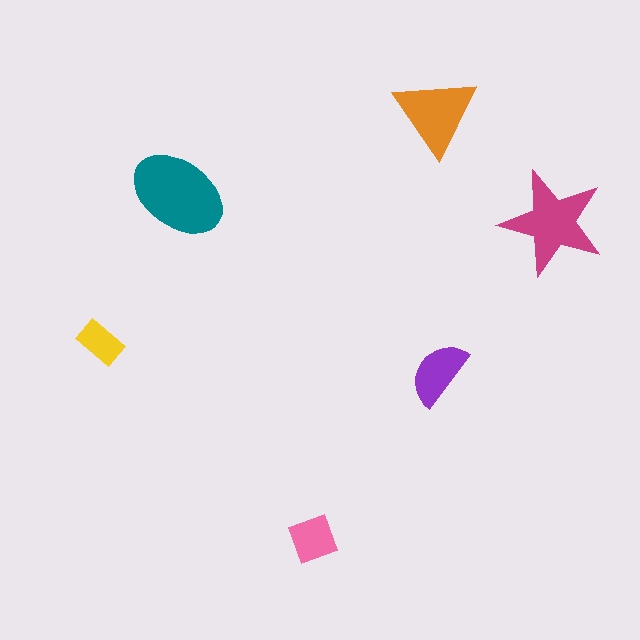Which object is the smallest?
The yellow rectangle.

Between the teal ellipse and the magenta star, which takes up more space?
The teal ellipse.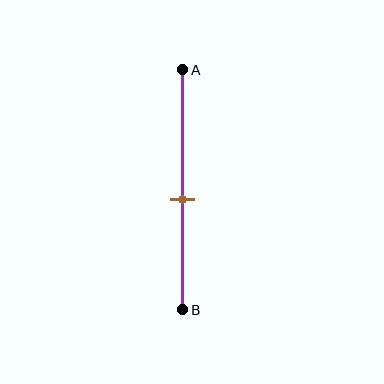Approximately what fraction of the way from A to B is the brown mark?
The brown mark is approximately 55% of the way from A to B.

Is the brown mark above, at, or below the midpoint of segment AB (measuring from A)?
The brown mark is below the midpoint of segment AB.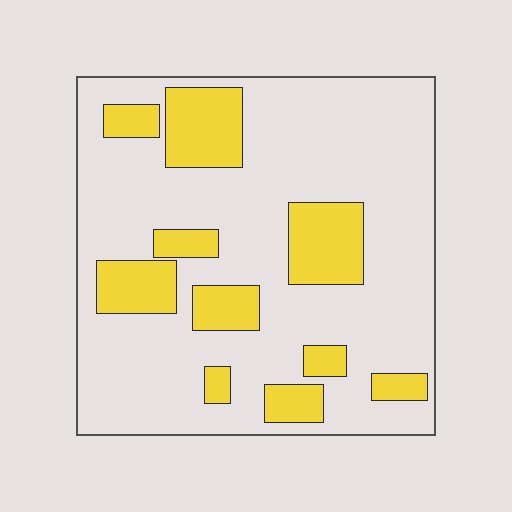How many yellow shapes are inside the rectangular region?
10.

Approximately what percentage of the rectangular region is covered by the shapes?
Approximately 25%.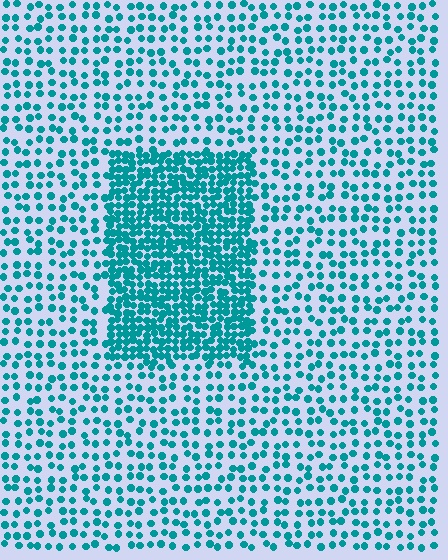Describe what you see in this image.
The image contains small teal elements arranged at two different densities. A rectangle-shaped region is visible where the elements are more densely packed than the surrounding area.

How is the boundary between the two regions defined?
The boundary is defined by a change in element density (approximately 2.4x ratio). All elements are the same color, size, and shape.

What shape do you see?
I see a rectangle.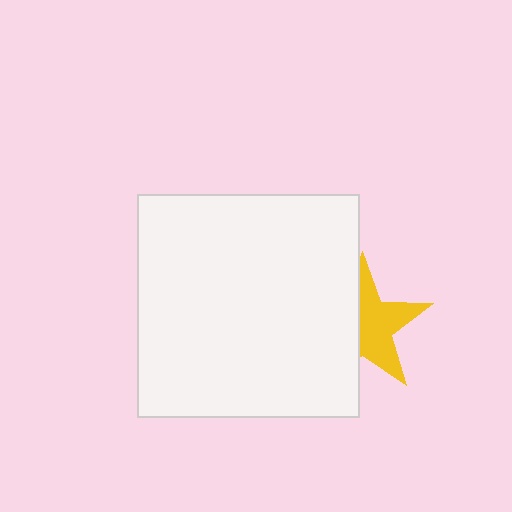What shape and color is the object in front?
The object in front is a white square.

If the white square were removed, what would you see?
You would see the complete yellow star.